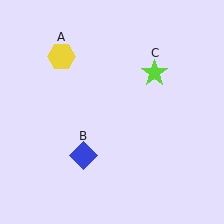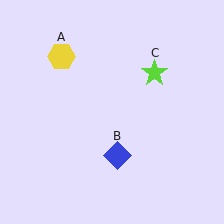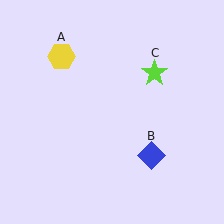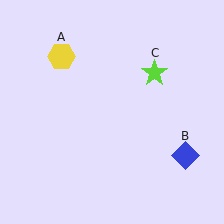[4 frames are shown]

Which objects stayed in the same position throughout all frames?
Yellow hexagon (object A) and lime star (object C) remained stationary.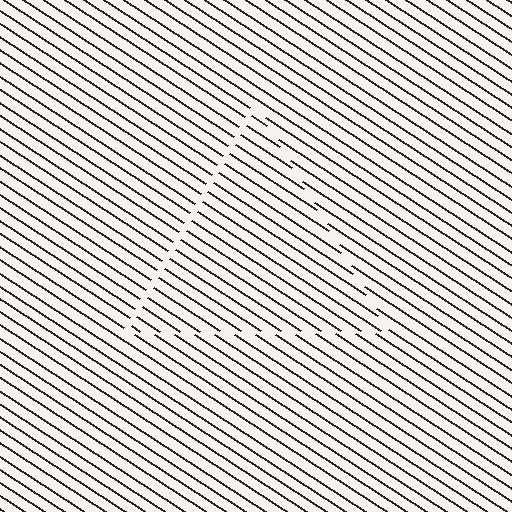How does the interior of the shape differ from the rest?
The interior of the shape contains the same grating, shifted by half a period — the contour is defined by the phase discontinuity where line-ends from the inner and outer gratings abut.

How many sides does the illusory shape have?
3 sides — the line-ends trace a triangle.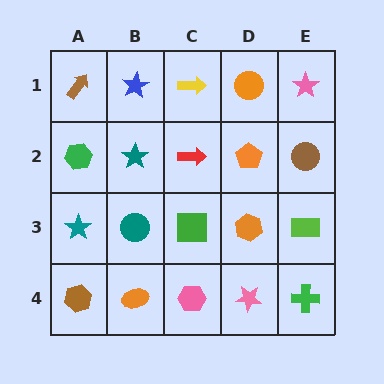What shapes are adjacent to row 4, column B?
A teal circle (row 3, column B), a brown hexagon (row 4, column A), a pink hexagon (row 4, column C).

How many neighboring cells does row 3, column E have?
3.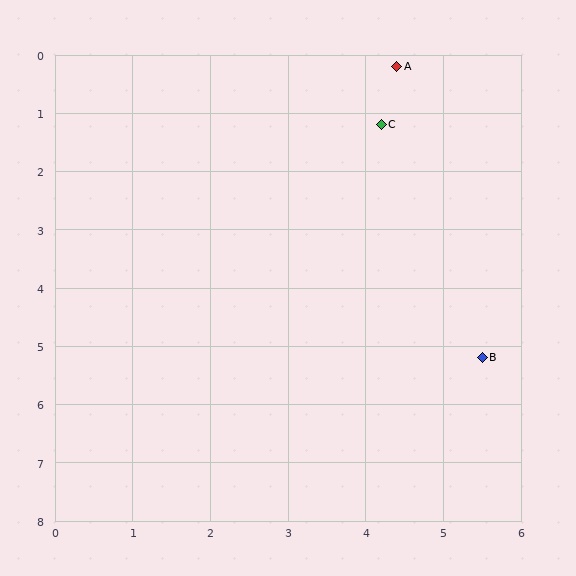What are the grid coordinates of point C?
Point C is at approximately (4.2, 1.2).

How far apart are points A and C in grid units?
Points A and C are about 1.0 grid units apart.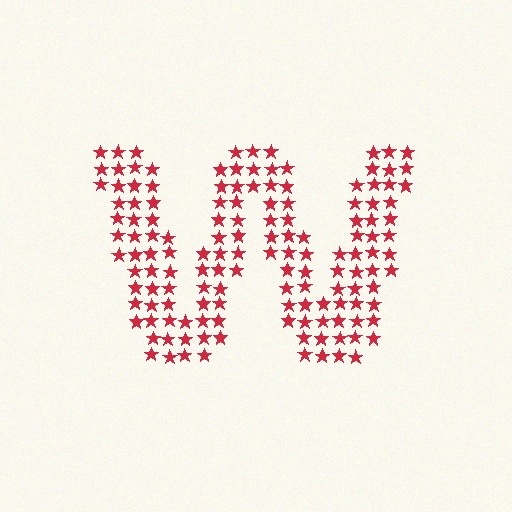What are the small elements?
The small elements are stars.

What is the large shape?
The large shape is the letter W.